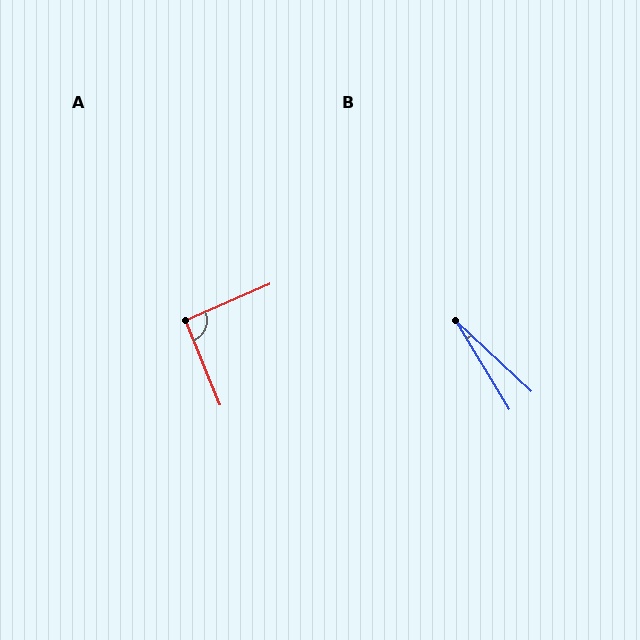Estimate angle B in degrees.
Approximately 16 degrees.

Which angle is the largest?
A, at approximately 91 degrees.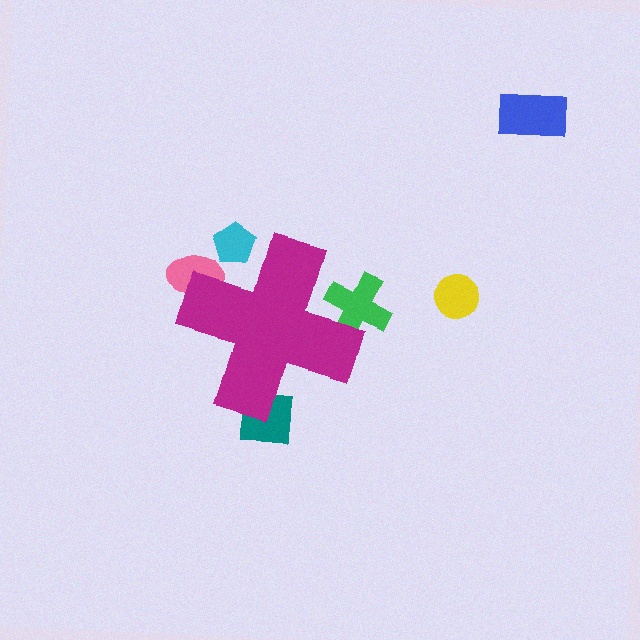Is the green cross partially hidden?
Yes, the green cross is partially hidden behind the magenta cross.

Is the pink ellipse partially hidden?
Yes, the pink ellipse is partially hidden behind the magenta cross.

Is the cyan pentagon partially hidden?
Yes, the cyan pentagon is partially hidden behind the magenta cross.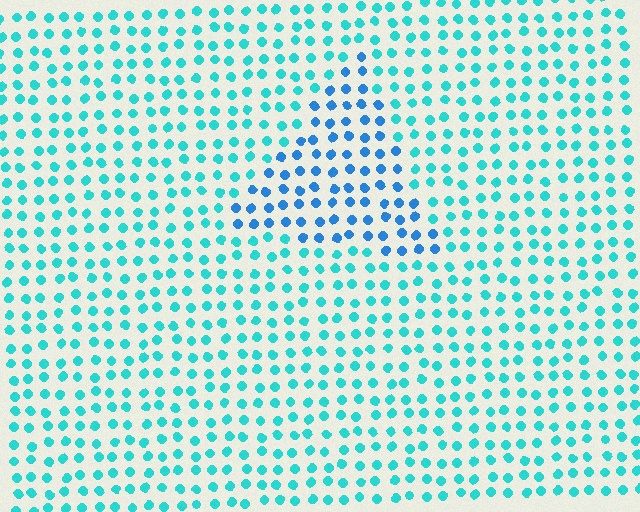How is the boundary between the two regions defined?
The boundary is defined purely by a slight shift in hue (about 32 degrees). Spacing, size, and orientation are identical on both sides.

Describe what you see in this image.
The image is filled with small cyan elements in a uniform arrangement. A triangle-shaped region is visible where the elements are tinted to a slightly different hue, forming a subtle color boundary.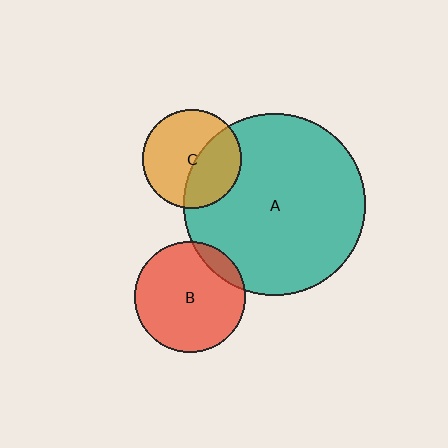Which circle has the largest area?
Circle A (teal).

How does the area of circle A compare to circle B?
Approximately 2.7 times.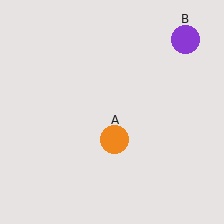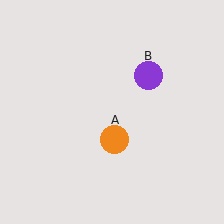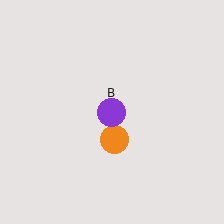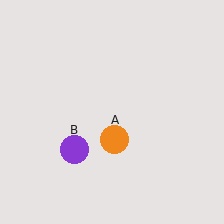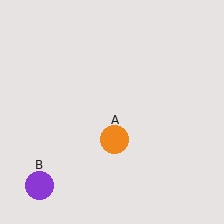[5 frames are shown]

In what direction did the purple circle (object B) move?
The purple circle (object B) moved down and to the left.